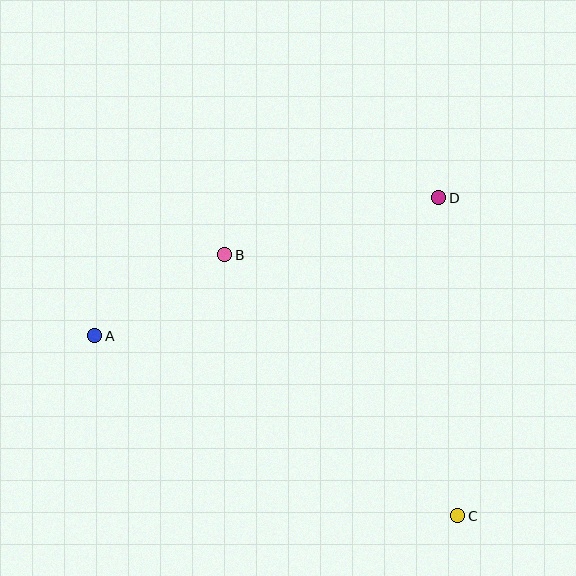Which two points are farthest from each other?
Points A and C are farthest from each other.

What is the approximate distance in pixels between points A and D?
The distance between A and D is approximately 370 pixels.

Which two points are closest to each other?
Points A and B are closest to each other.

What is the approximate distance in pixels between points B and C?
The distance between B and C is approximately 350 pixels.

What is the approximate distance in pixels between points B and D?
The distance between B and D is approximately 221 pixels.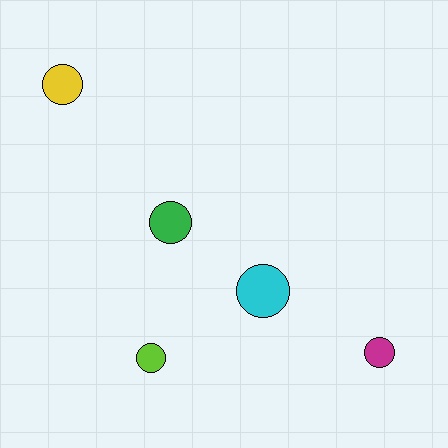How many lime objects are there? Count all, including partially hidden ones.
There is 1 lime object.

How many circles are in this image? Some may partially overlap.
There are 5 circles.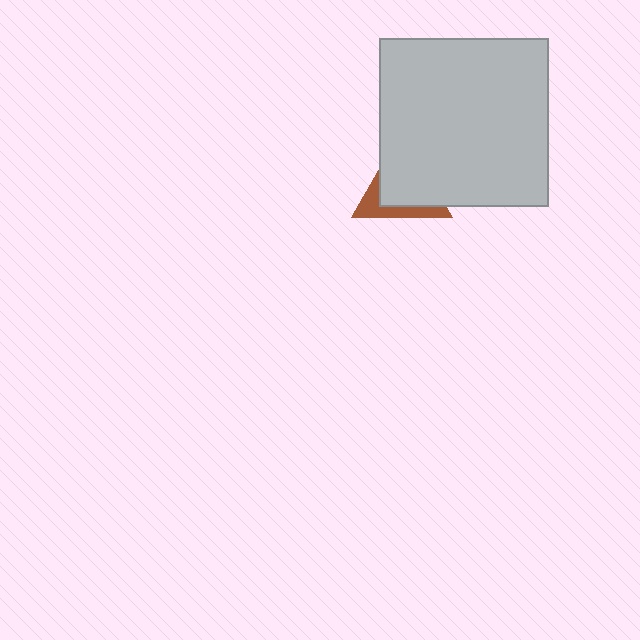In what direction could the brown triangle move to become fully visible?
The brown triangle could move toward the lower-left. That would shift it out from behind the light gray square entirely.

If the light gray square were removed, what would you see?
You would see the complete brown triangle.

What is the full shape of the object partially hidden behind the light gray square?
The partially hidden object is a brown triangle.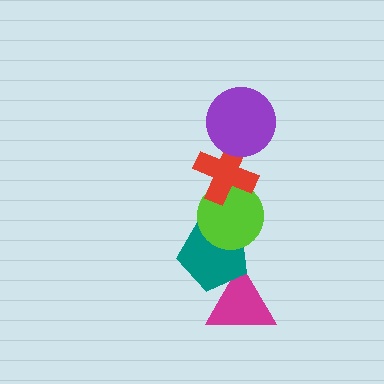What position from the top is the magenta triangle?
The magenta triangle is 5th from the top.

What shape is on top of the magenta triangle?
The teal pentagon is on top of the magenta triangle.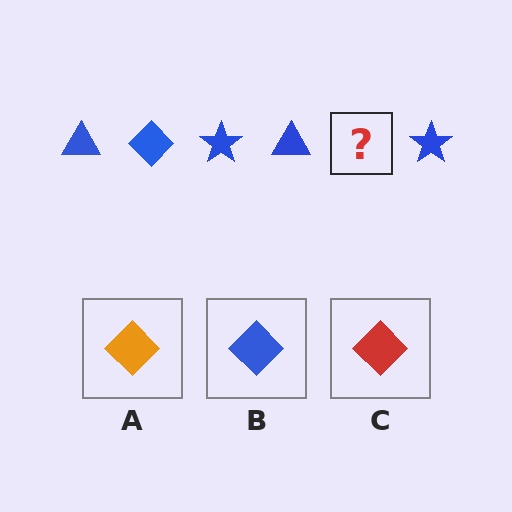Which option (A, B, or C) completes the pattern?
B.